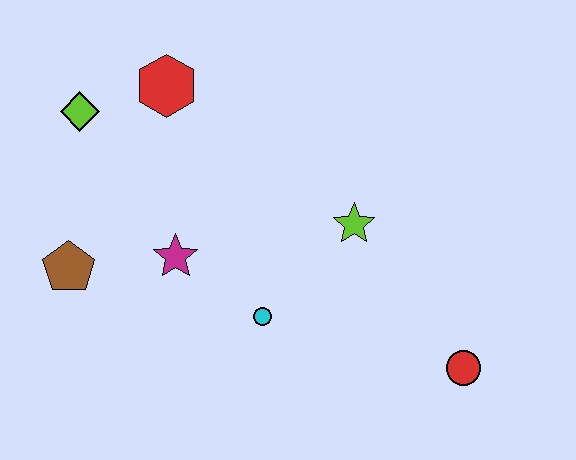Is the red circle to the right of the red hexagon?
Yes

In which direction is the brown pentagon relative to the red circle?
The brown pentagon is to the left of the red circle.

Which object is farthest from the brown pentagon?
The red circle is farthest from the brown pentagon.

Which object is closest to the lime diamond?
The red hexagon is closest to the lime diamond.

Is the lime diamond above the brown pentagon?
Yes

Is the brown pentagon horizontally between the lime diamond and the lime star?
No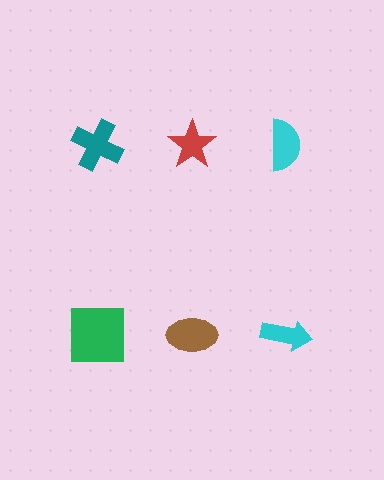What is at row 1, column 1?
A teal cross.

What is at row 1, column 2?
A red star.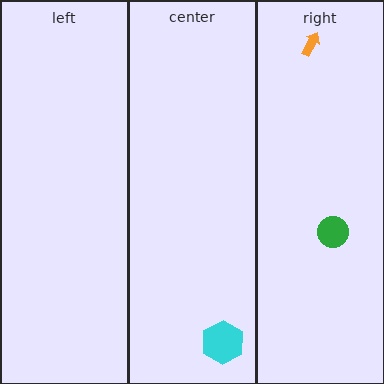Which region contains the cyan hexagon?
The center region.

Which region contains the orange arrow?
The right region.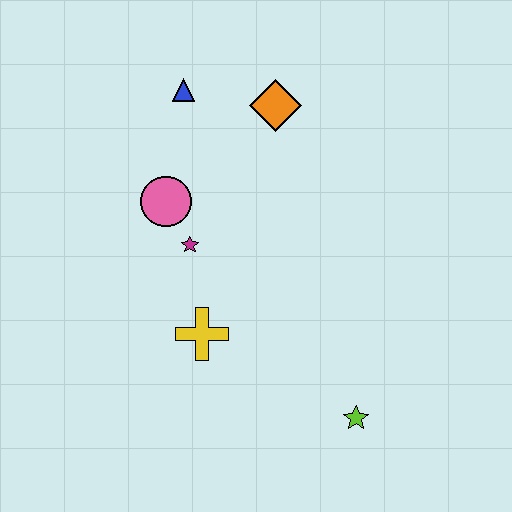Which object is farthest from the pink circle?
The lime star is farthest from the pink circle.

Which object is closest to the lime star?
The yellow cross is closest to the lime star.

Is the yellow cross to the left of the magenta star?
No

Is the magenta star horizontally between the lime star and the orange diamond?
No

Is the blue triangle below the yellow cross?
No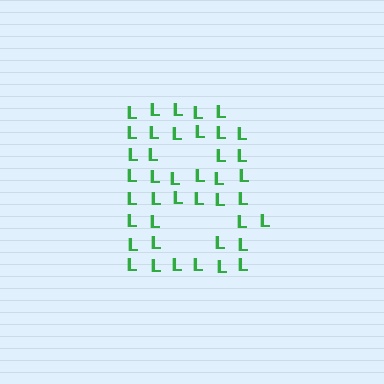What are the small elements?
The small elements are letter L's.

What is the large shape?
The large shape is the letter B.